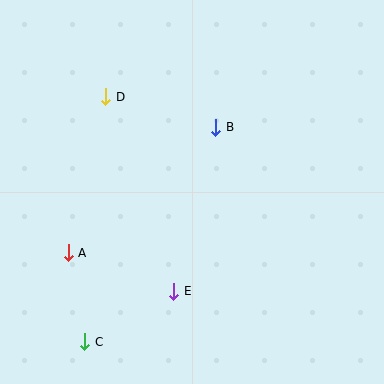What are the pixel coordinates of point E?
Point E is at (174, 291).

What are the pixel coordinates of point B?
Point B is at (216, 127).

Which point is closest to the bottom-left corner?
Point C is closest to the bottom-left corner.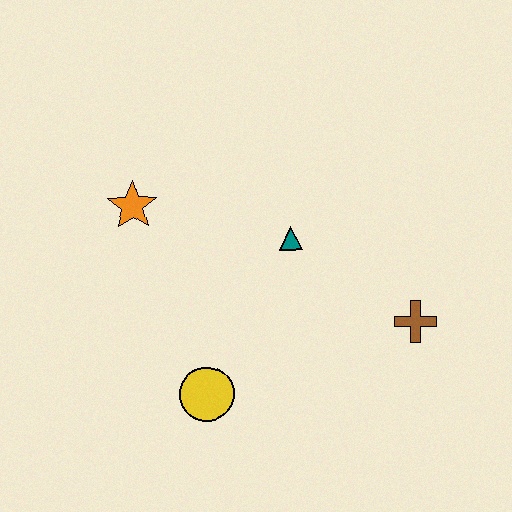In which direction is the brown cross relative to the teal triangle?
The brown cross is to the right of the teal triangle.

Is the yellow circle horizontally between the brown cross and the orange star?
Yes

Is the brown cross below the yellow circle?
No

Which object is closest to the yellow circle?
The teal triangle is closest to the yellow circle.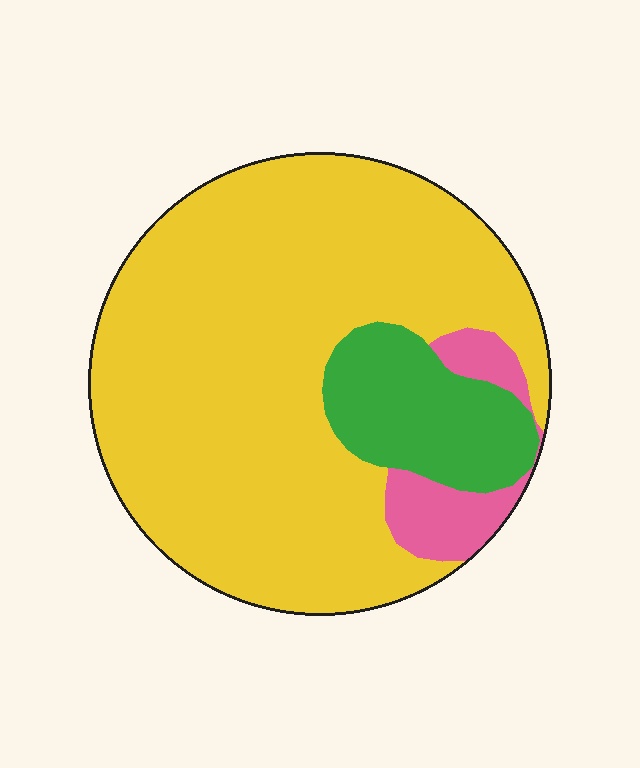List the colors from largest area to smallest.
From largest to smallest: yellow, green, pink.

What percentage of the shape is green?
Green takes up about one eighth (1/8) of the shape.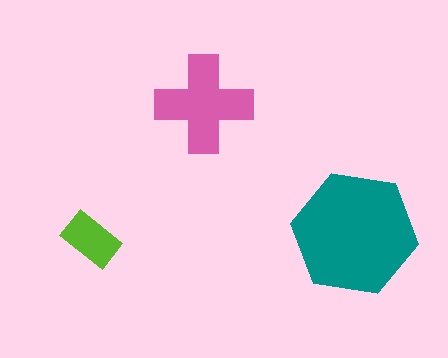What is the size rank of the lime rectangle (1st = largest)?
3rd.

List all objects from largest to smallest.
The teal hexagon, the pink cross, the lime rectangle.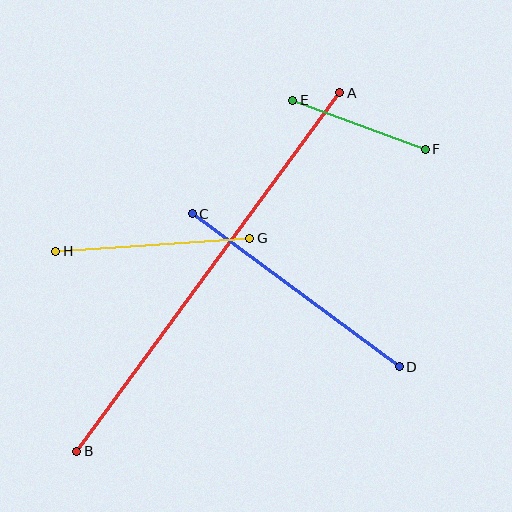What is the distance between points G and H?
The distance is approximately 195 pixels.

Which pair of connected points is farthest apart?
Points A and B are farthest apart.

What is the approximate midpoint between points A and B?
The midpoint is at approximately (208, 272) pixels.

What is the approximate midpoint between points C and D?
The midpoint is at approximately (296, 290) pixels.